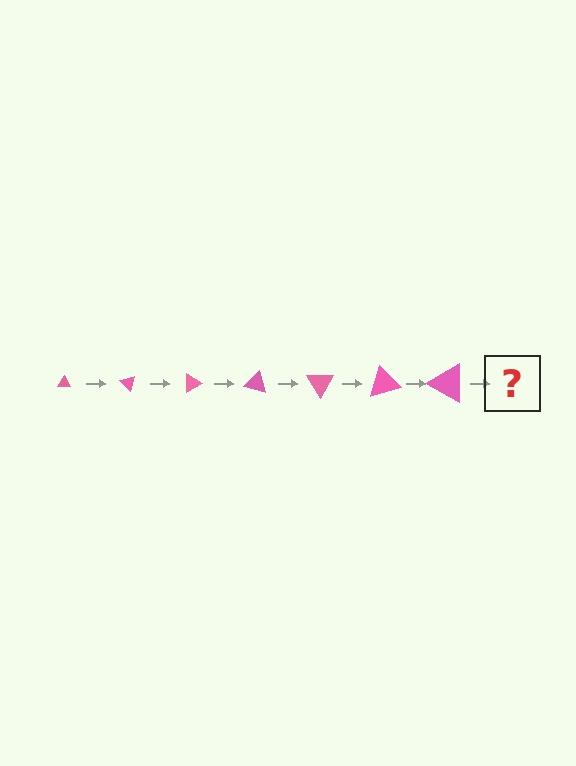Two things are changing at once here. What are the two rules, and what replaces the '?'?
The two rules are that the triangle grows larger each step and it rotates 45 degrees each step. The '?' should be a triangle, larger than the previous one and rotated 315 degrees from the start.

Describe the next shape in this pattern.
It should be a triangle, larger than the previous one and rotated 315 degrees from the start.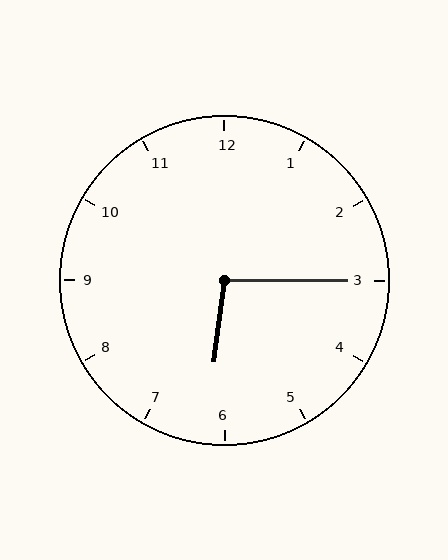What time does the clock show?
6:15.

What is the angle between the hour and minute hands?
Approximately 98 degrees.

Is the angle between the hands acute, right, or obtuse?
It is obtuse.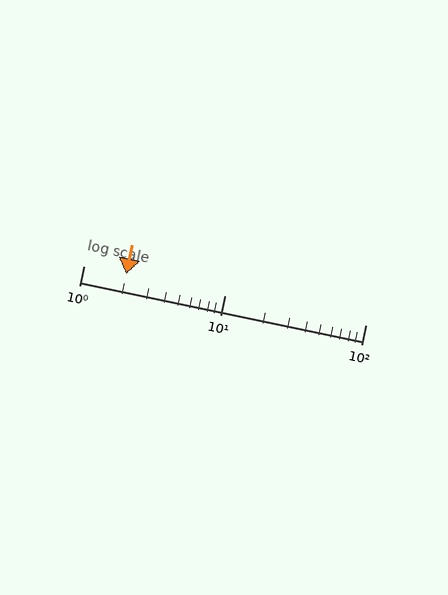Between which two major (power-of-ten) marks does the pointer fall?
The pointer is between 1 and 10.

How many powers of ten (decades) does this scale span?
The scale spans 2 decades, from 1 to 100.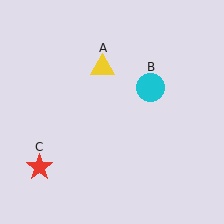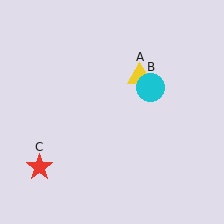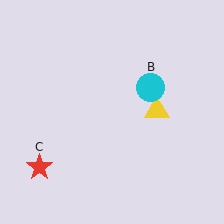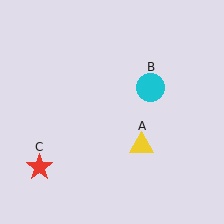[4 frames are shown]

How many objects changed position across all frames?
1 object changed position: yellow triangle (object A).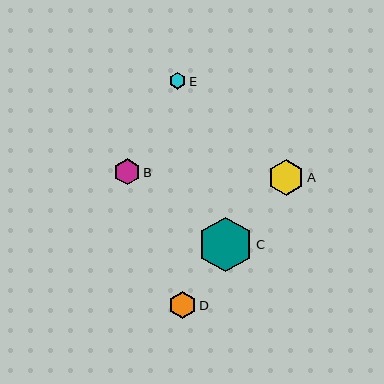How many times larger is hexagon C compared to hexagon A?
Hexagon C is approximately 1.5 times the size of hexagon A.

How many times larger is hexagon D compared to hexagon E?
Hexagon D is approximately 1.6 times the size of hexagon E.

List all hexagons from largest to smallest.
From largest to smallest: C, A, D, B, E.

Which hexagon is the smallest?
Hexagon E is the smallest with a size of approximately 17 pixels.